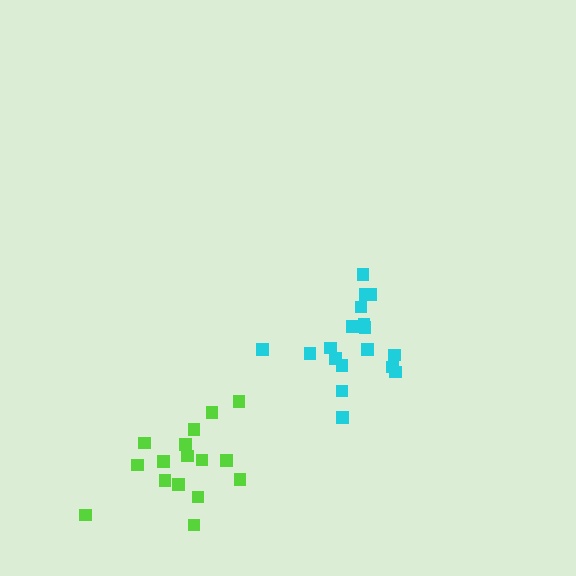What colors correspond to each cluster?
The clusters are colored: cyan, lime.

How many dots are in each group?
Group 1: 18 dots, Group 2: 16 dots (34 total).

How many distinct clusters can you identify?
There are 2 distinct clusters.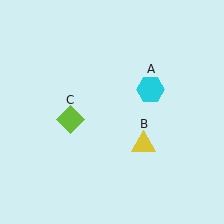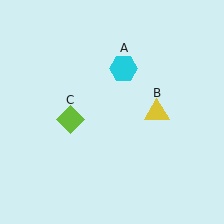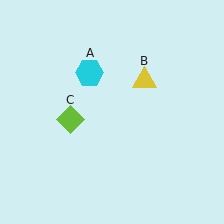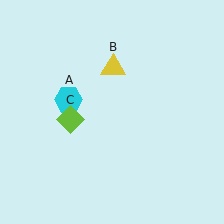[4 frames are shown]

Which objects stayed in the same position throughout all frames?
Lime diamond (object C) remained stationary.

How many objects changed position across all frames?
2 objects changed position: cyan hexagon (object A), yellow triangle (object B).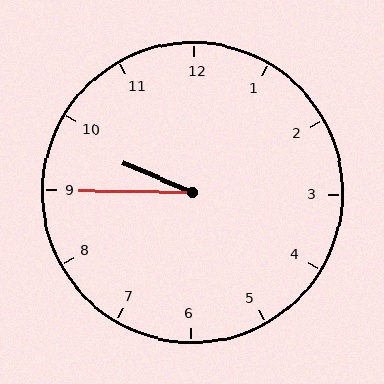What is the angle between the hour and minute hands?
Approximately 22 degrees.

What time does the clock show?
9:45.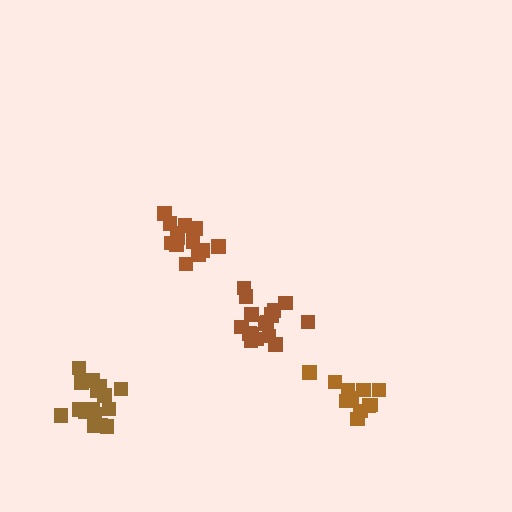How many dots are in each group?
Group 1: 17 dots, Group 2: 17 dots, Group 3: 14 dots, Group 4: 12 dots (60 total).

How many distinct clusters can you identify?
There are 4 distinct clusters.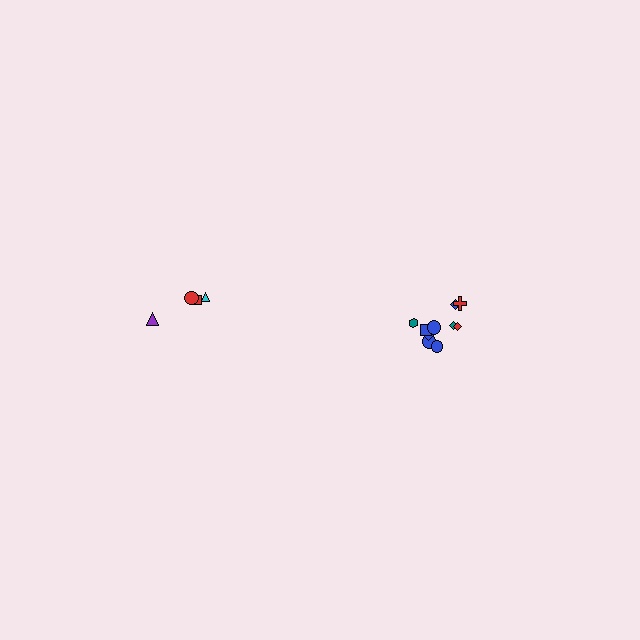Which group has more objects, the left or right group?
The right group.